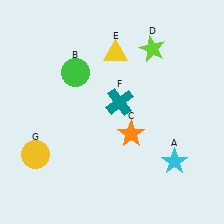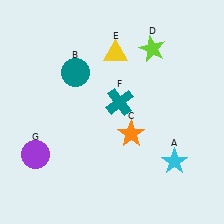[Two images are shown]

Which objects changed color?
B changed from green to teal. G changed from yellow to purple.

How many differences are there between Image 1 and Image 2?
There are 2 differences between the two images.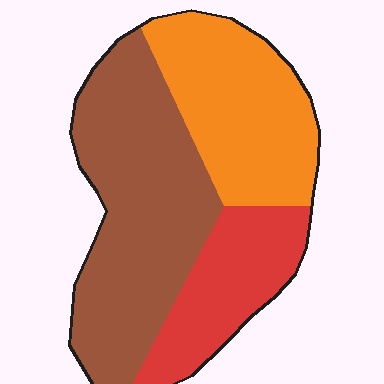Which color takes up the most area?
Brown, at roughly 45%.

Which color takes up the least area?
Red, at roughly 20%.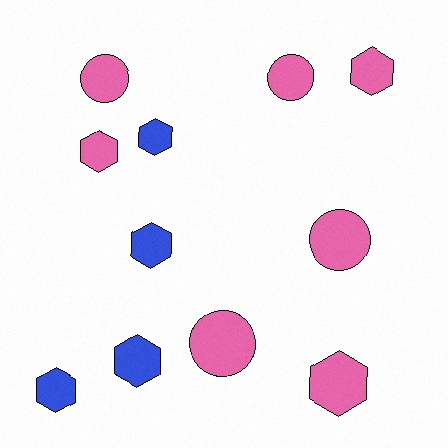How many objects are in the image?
There are 11 objects.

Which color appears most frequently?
Pink, with 7 objects.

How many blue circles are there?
There are no blue circles.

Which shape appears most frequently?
Hexagon, with 7 objects.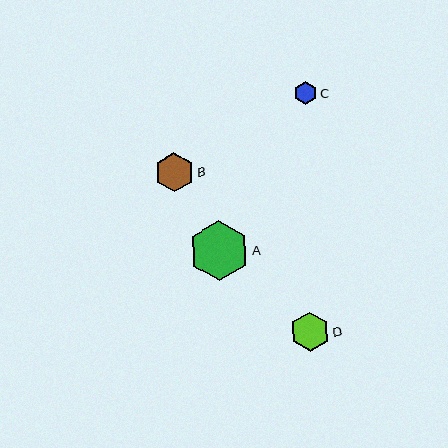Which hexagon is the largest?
Hexagon A is the largest with a size of approximately 60 pixels.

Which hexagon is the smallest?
Hexagon C is the smallest with a size of approximately 23 pixels.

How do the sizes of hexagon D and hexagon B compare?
Hexagon D and hexagon B are approximately the same size.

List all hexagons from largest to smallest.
From largest to smallest: A, D, B, C.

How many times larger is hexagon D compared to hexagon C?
Hexagon D is approximately 1.7 times the size of hexagon C.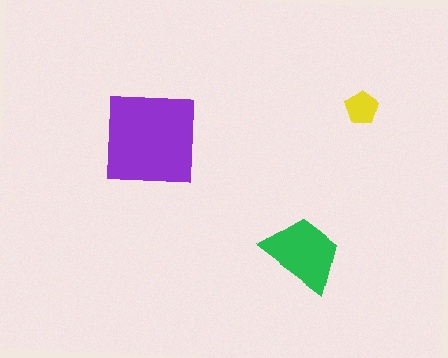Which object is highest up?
The yellow pentagon is topmost.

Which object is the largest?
The purple square.